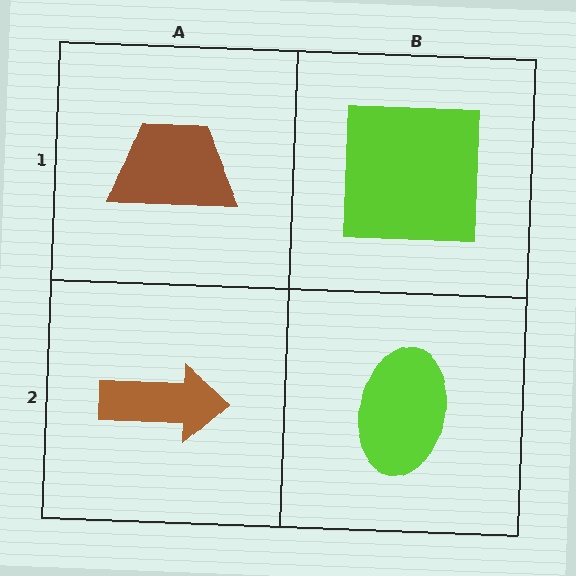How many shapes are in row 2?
2 shapes.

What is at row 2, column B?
A lime ellipse.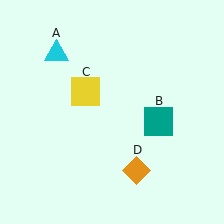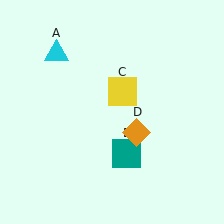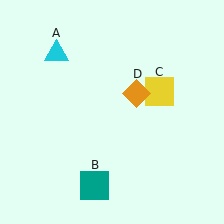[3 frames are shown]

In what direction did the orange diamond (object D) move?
The orange diamond (object D) moved up.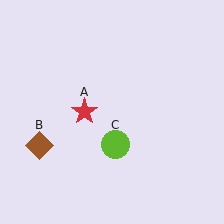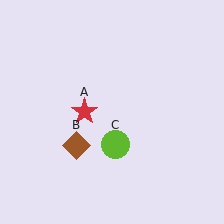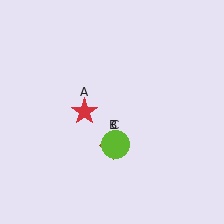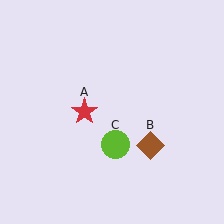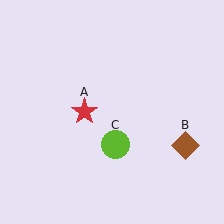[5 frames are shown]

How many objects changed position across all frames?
1 object changed position: brown diamond (object B).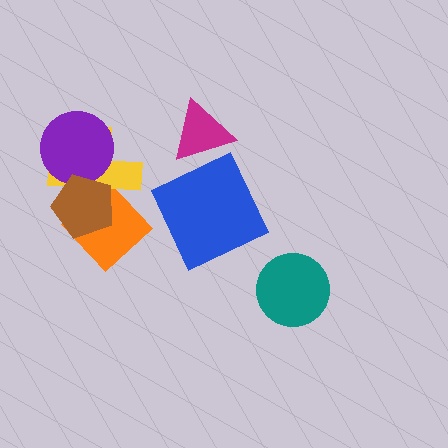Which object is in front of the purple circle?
The brown pentagon is in front of the purple circle.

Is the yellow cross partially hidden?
Yes, it is partially covered by another shape.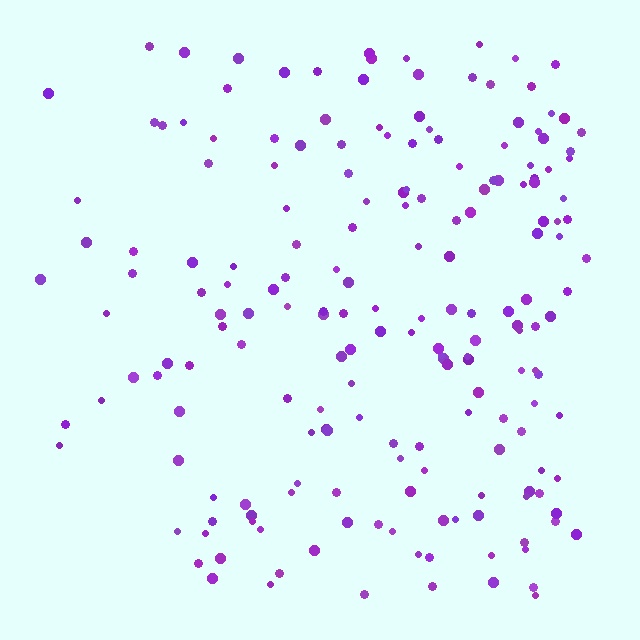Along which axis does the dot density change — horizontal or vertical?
Horizontal.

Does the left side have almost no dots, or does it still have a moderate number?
Still a moderate number, just noticeably fewer than the right.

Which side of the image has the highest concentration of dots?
The right.